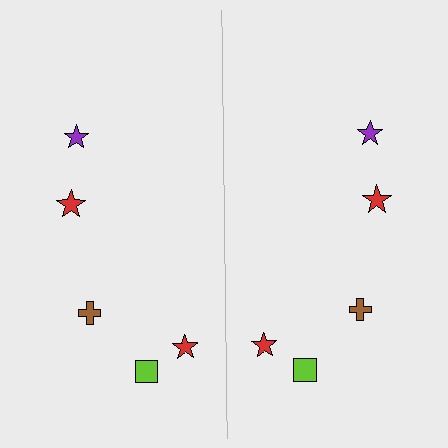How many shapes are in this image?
There are 10 shapes in this image.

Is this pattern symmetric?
Yes, this pattern has bilateral (reflection) symmetry.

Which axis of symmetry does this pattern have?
The pattern has a vertical axis of symmetry running through the center of the image.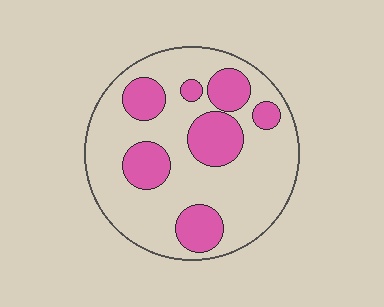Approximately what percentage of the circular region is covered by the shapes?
Approximately 30%.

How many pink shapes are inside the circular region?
7.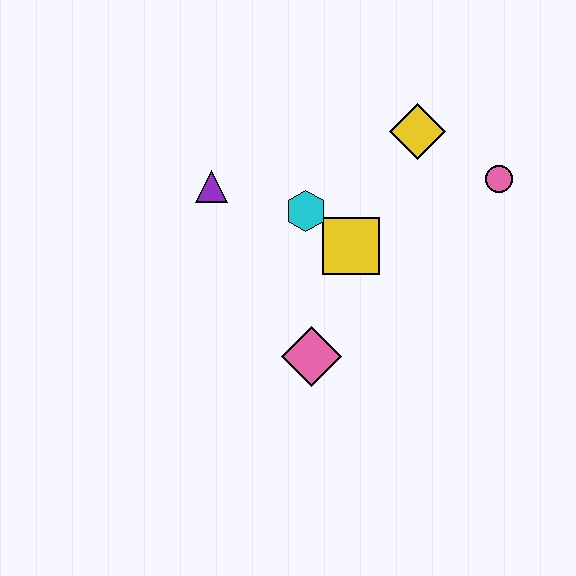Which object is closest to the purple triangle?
The cyan hexagon is closest to the purple triangle.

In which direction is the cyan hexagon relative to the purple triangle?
The cyan hexagon is to the right of the purple triangle.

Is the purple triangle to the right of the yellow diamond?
No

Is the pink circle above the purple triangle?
Yes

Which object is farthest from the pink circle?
The purple triangle is farthest from the pink circle.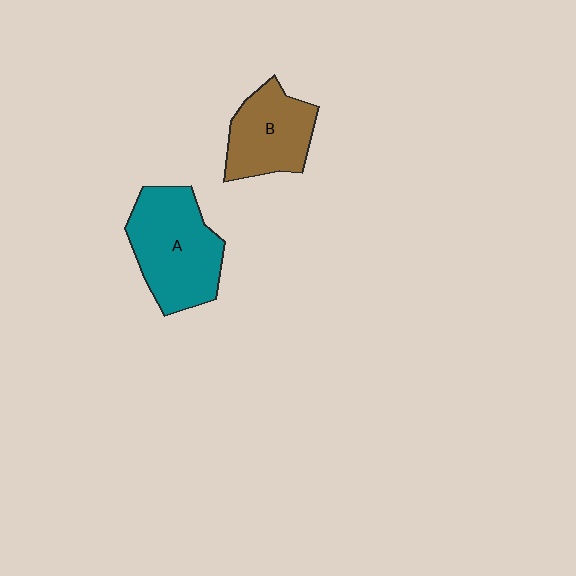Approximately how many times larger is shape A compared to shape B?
Approximately 1.4 times.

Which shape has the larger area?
Shape A (teal).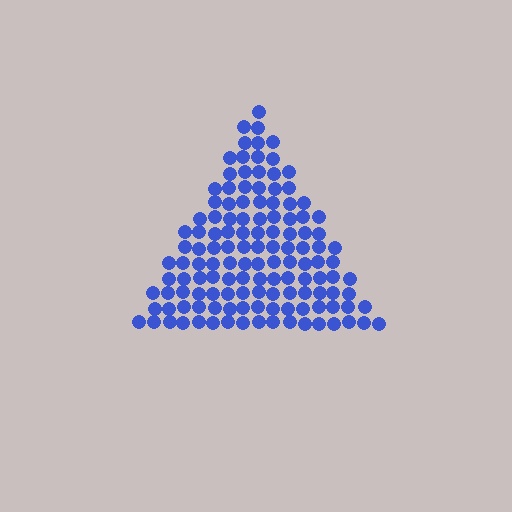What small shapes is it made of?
It is made of small circles.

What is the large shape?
The large shape is a triangle.